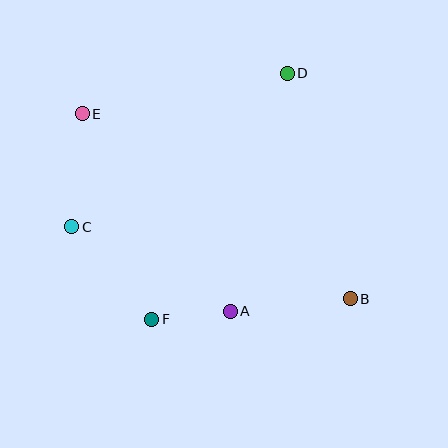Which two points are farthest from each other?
Points B and E are farthest from each other.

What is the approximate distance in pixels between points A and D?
The distance between A and D is approximately 245 pixels.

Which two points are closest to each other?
Points A and F are closest to each other.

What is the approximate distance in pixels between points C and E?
The distance between C and E is approximately 113 pixels.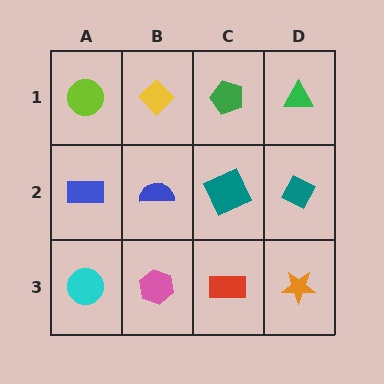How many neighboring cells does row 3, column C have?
3.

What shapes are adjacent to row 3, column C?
A teal square (row 2, column C), a pink hexagon (row 3, column B), an orange star (row 3, column D).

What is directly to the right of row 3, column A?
A pink hexagon.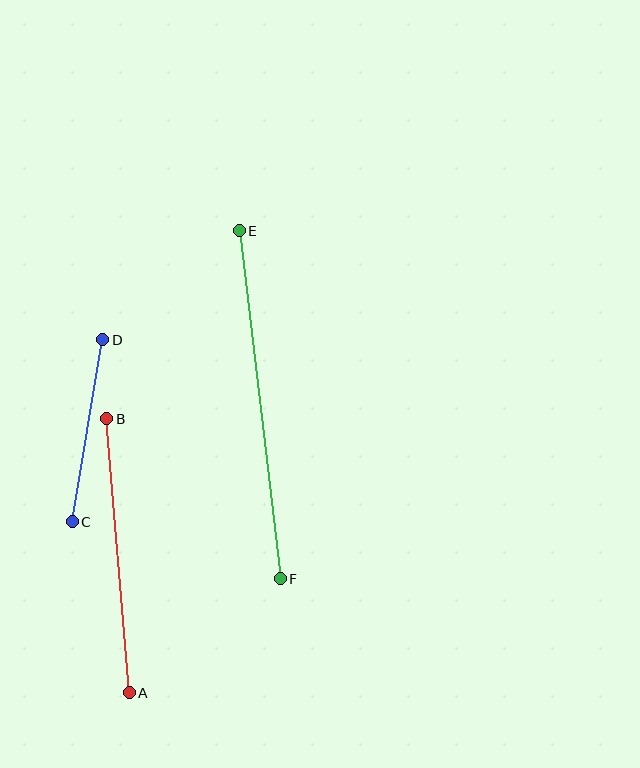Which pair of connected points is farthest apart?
Points E and F are farthest apart.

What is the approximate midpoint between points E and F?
The midpoint is at approximately (260, 405) pixels.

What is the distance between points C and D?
The distance is approximately 184 pixels.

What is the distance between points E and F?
The distance is approximately 350 pixels.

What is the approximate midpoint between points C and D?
The midpoint is at approximately (87, 431) pixels.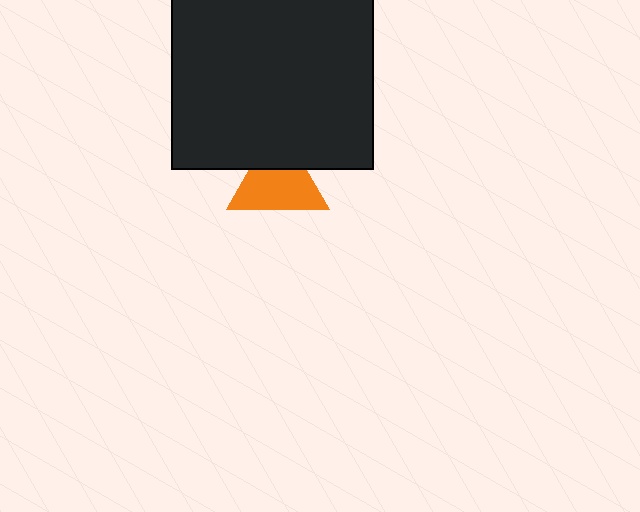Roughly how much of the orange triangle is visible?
Most of it is visible (roughly 69%).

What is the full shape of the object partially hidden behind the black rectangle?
The partially hidden object is an orange triangle.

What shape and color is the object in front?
The object in front is a black rectangle.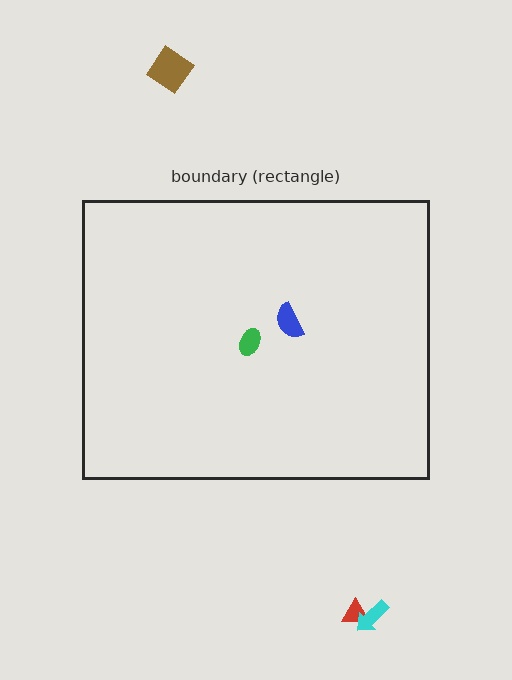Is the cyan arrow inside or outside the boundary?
Outside.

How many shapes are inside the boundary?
2 inside, 3 outside.